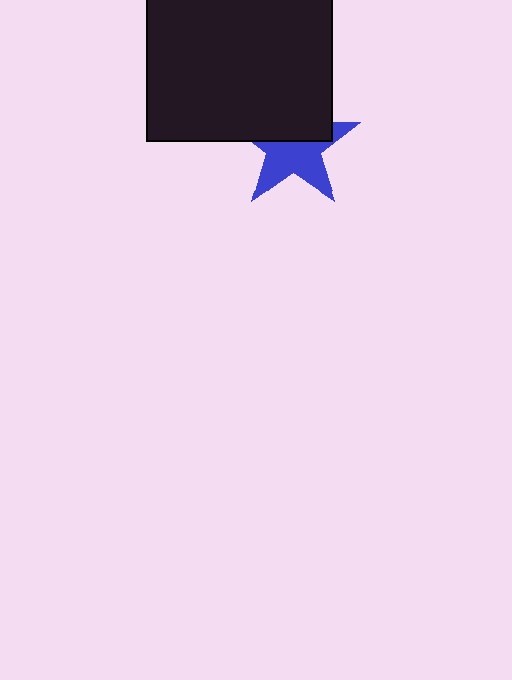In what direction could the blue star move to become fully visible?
The blue star could move down. That would shift it out from behind the black square entirely.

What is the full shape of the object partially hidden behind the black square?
The partially hidden object is a blue star.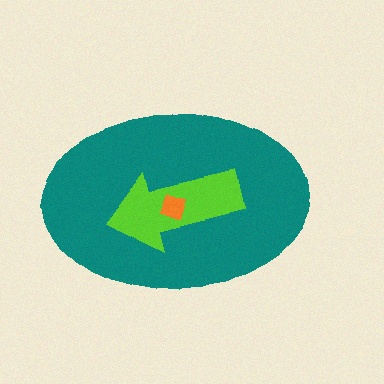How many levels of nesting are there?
3.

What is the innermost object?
The orange square.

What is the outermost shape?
The teal ellipse.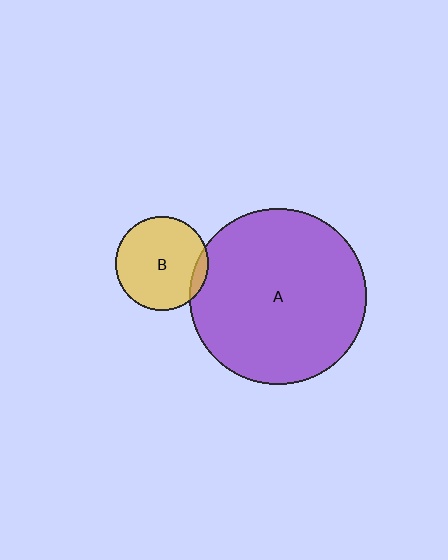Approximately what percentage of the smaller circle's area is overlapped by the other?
Approximately 10%.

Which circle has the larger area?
Circle A (purple).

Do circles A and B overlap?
Yes.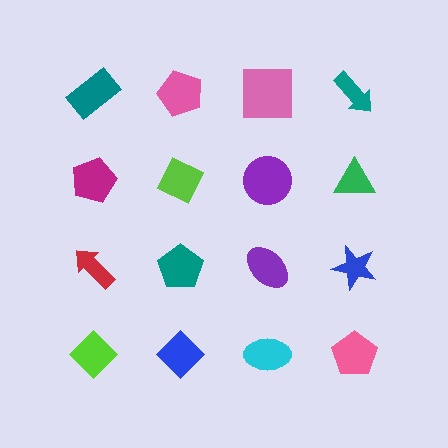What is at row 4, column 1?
A lime diamond.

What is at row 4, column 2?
A blue diamond.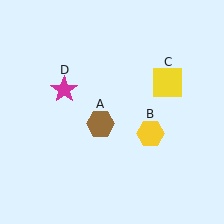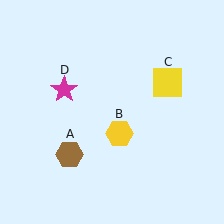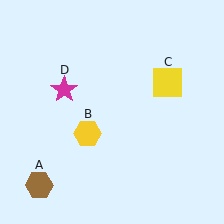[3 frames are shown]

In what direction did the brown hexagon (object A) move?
The brown hexagon (object A) moved down and to the left.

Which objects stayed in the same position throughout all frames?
Yellow square (object C) and magenta star (object D) remained stationary.